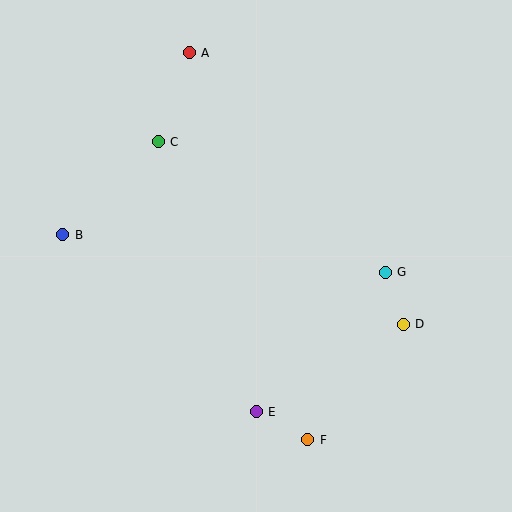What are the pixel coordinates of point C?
Point C is at (158, 142).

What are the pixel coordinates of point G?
Point G is at (385, 272).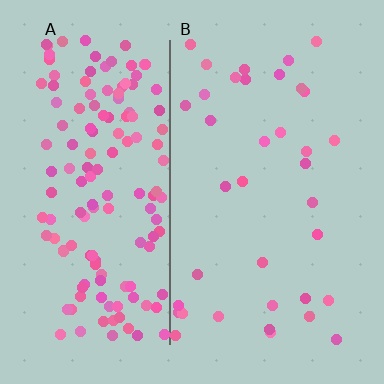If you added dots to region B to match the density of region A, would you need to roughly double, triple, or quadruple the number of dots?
Approximately quadruple.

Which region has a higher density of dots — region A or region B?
A (the left).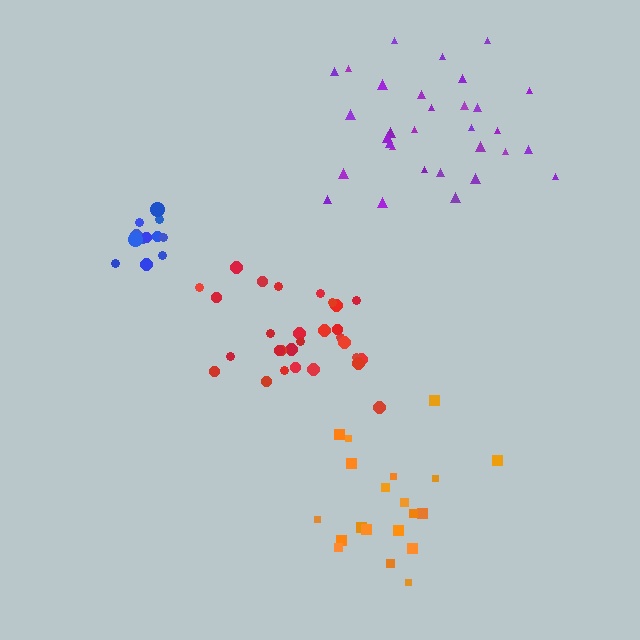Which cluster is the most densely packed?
Blue.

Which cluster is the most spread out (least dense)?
Orange.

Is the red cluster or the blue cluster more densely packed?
Blue.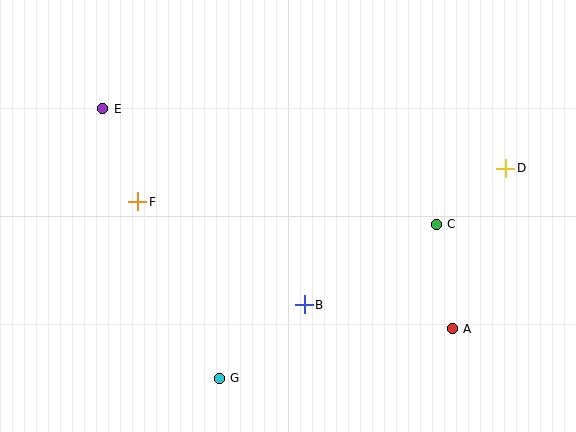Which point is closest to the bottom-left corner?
Point G is closest to the bottom-left corner.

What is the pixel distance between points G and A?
The distance between G and A is 238 pixels.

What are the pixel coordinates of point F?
Point F is at (138, 202).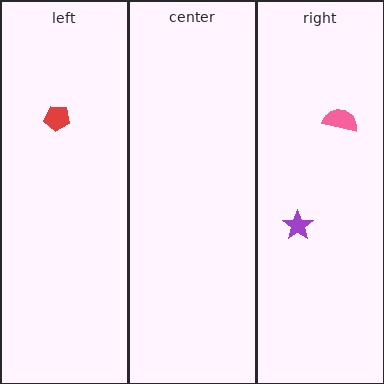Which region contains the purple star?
The right region.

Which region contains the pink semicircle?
The right region.